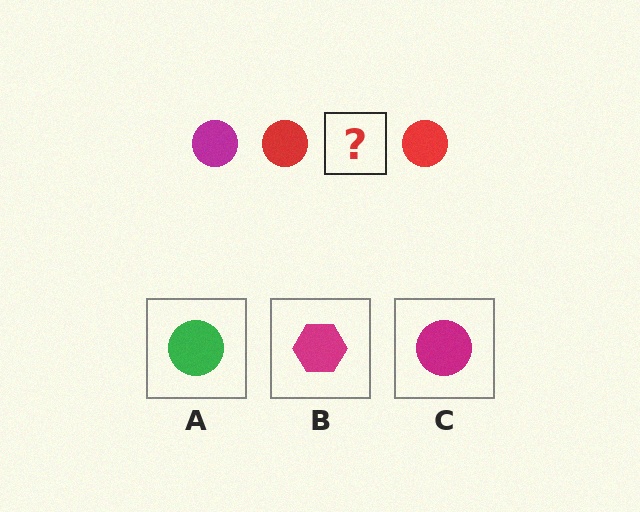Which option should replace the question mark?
Option C.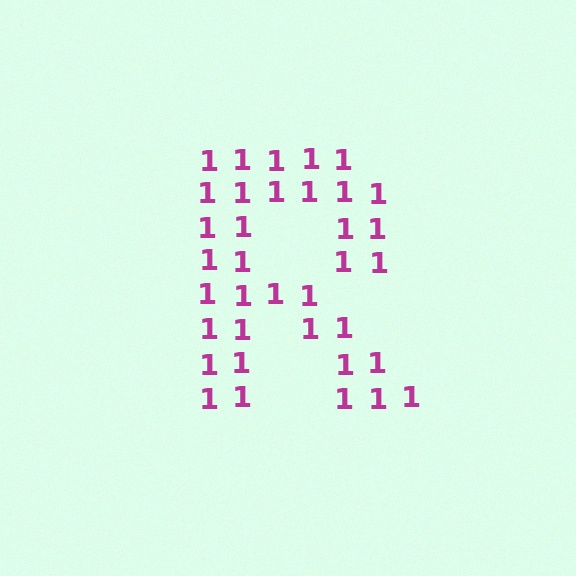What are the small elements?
The small elements are digit 1's.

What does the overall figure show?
The overall figure shows the letter R.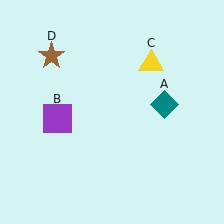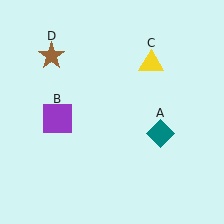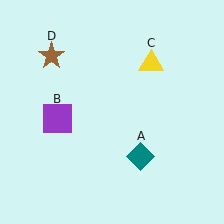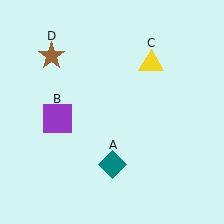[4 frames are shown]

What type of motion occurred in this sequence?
The teal diamond (object A) rotated clockwise around the center of the scene.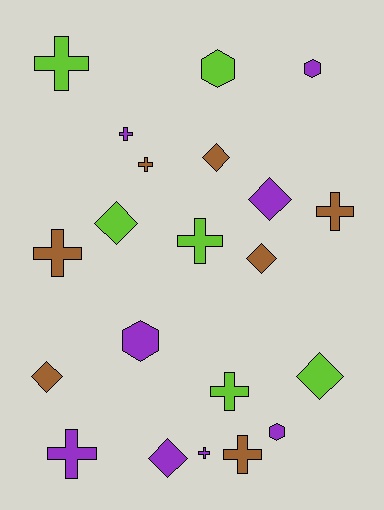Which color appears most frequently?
Purple, with 8 objects.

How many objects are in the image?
There are 21 objects.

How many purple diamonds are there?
There are 2 purple diamonds.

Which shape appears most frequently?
Cross, with 10 objects.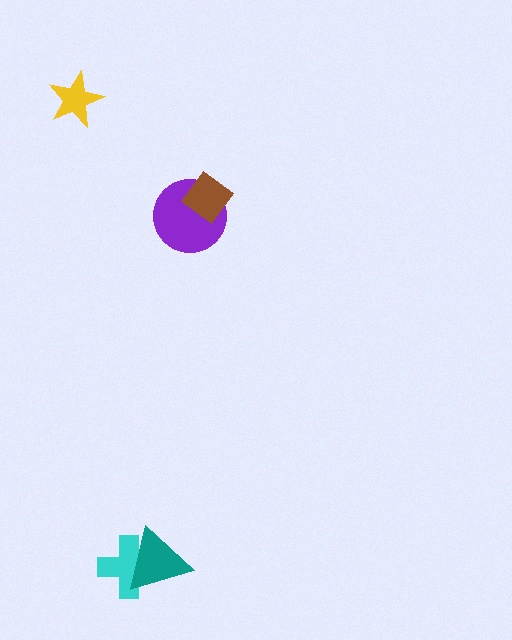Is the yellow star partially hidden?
No, no other shape covers it.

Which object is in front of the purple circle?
The brown diamond is in front of the purple circle.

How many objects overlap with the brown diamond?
1 object overlaps with the brown diamond.